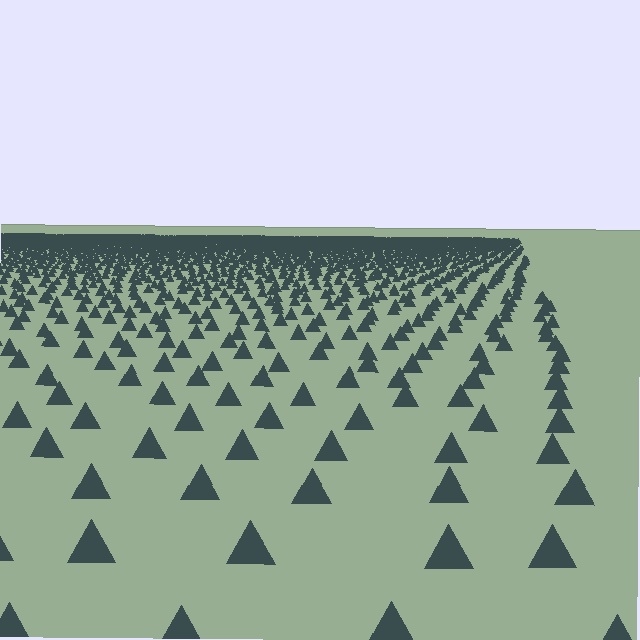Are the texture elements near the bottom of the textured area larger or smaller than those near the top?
Larger. Near the bottom, elements are closer to the viewer and appear at a bigger on-screen size.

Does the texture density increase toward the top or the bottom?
Density increases toward the top.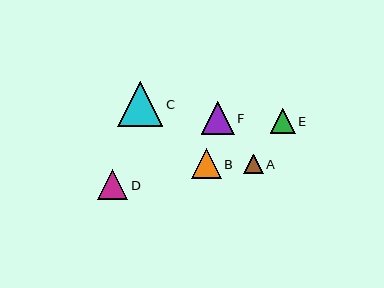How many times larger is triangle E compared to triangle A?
Triangle E is approximately 1.3 times the size of triangle A.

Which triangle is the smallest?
Triangle A is the smallest with a size of approximately 20 pixels.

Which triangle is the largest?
Triangle C is the largest with a size of approximately 45 pixels.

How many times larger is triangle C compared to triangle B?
Triangle C is approximately 1.5 times the size of triangle B.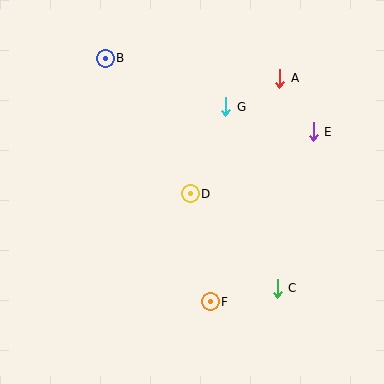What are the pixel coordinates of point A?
Point A is at (280, 78).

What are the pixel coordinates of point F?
Point F is at (210, 302).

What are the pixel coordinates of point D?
Point D is at (190, 194).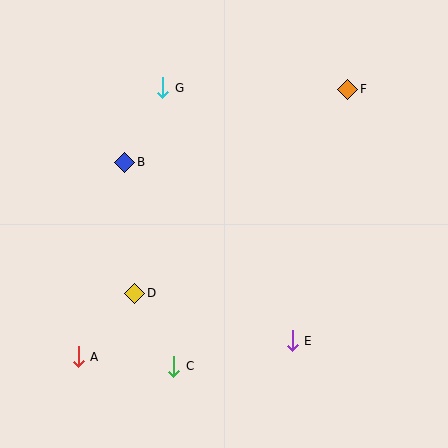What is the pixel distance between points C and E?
The distance between C and E is 121 pixels.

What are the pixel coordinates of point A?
Point A is at (78, 357).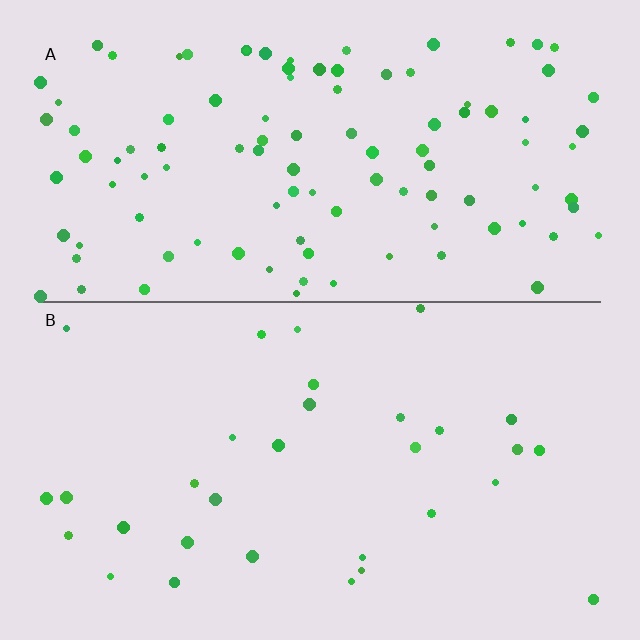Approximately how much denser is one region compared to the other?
Approximately 3.4× — region A over region B.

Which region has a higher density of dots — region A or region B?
A (the top).